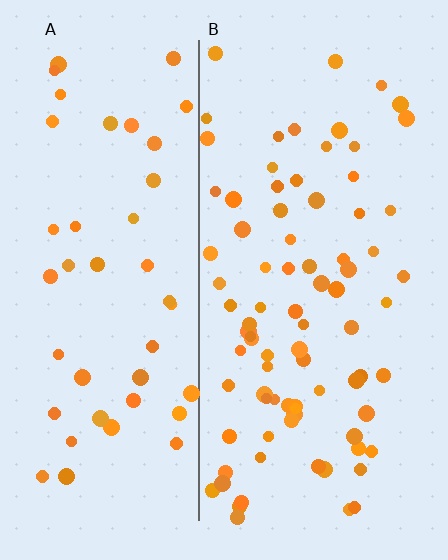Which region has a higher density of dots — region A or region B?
B (the right).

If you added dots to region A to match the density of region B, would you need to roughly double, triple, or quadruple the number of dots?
Approximately double.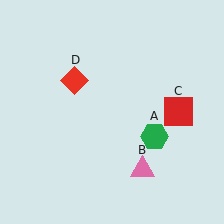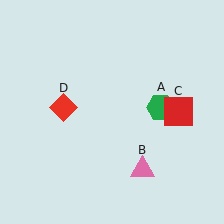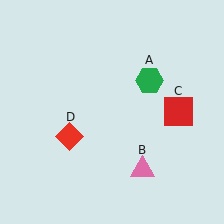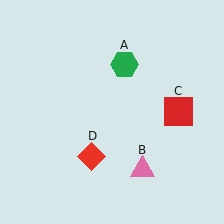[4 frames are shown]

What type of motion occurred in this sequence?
The green hexagon (object A), red diamond (object D) rotated counterclockwise around the center of the scene.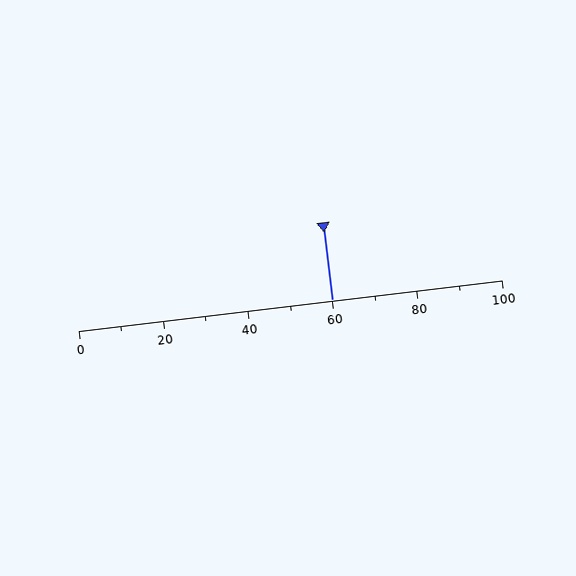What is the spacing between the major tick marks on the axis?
The major ticks are spaced 20 apart.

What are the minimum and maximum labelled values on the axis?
The axis runs from 0 to 100.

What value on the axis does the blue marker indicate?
The marker indicates approximately 60.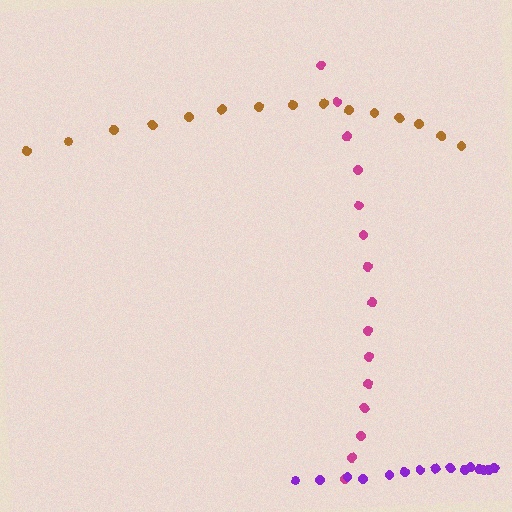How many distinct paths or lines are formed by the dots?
There are 3 distinct paths.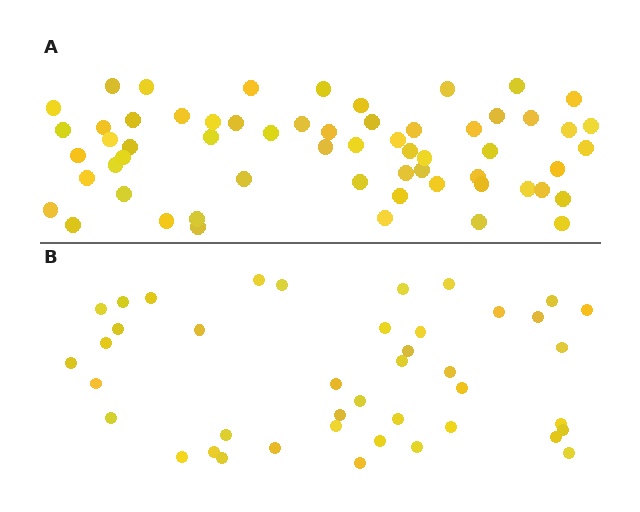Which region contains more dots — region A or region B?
Region A (the top region) has more dots.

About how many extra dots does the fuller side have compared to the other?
Region A has approximately 20 more dots than region B.